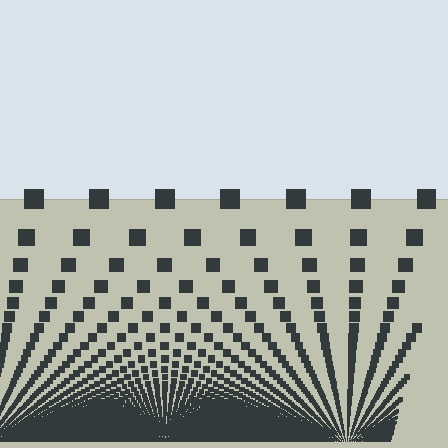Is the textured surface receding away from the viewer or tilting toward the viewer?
The surface appears to tilt toward the viewer. Texture elements get larger and sparser toward the top.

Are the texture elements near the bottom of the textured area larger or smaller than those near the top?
Smaller. The gradient is inverted — elements near the bottom are smaller and denser.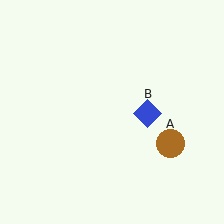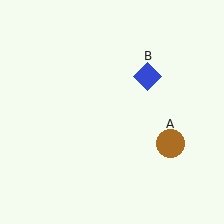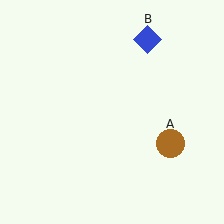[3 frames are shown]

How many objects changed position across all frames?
1 object changed position: blue diamond (object B).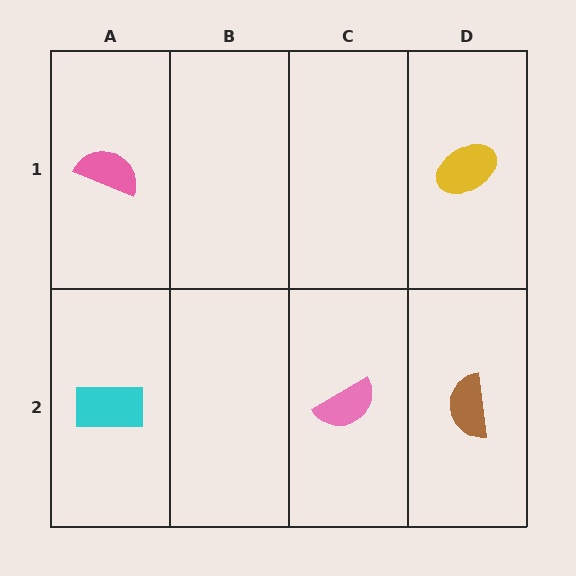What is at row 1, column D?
A yellow ellipse.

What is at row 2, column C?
A pink semicircle.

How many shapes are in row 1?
2 shapes.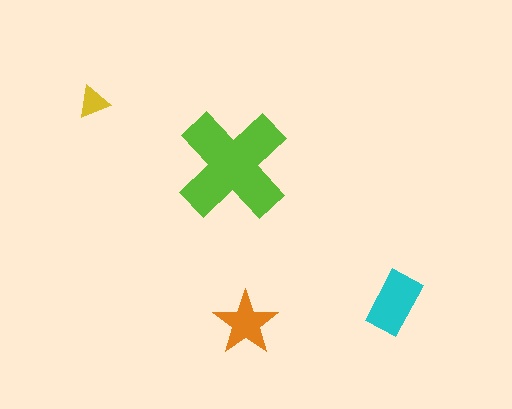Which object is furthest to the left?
The yellow triangle is leftmost.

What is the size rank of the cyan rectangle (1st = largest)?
2nd.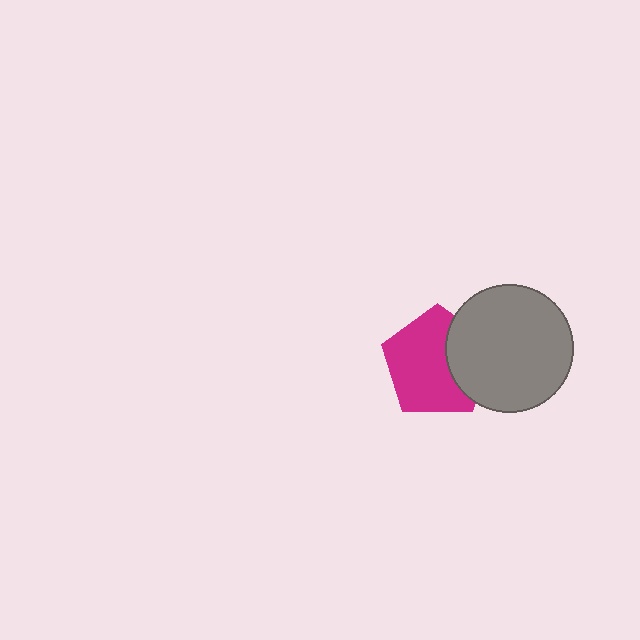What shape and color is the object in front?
The object in front is a gray circle.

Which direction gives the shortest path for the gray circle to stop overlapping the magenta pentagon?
Moving right gives the shortest separation.